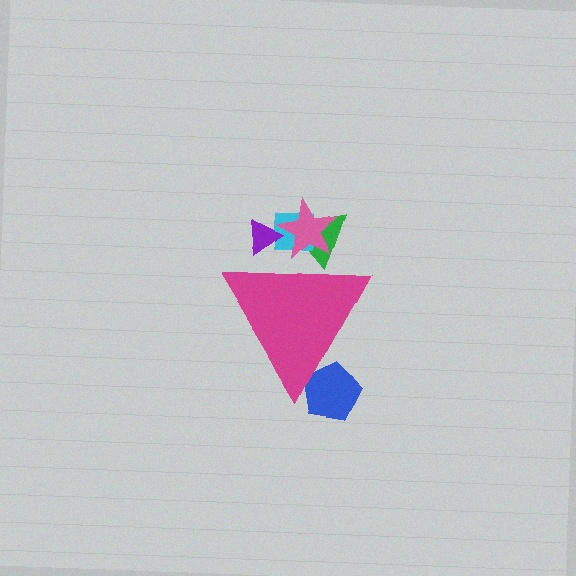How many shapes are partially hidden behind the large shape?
5 shapes are partially hidden.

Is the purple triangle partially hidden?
Yes, the purple triangle is partially hidden behind the magenta triangle.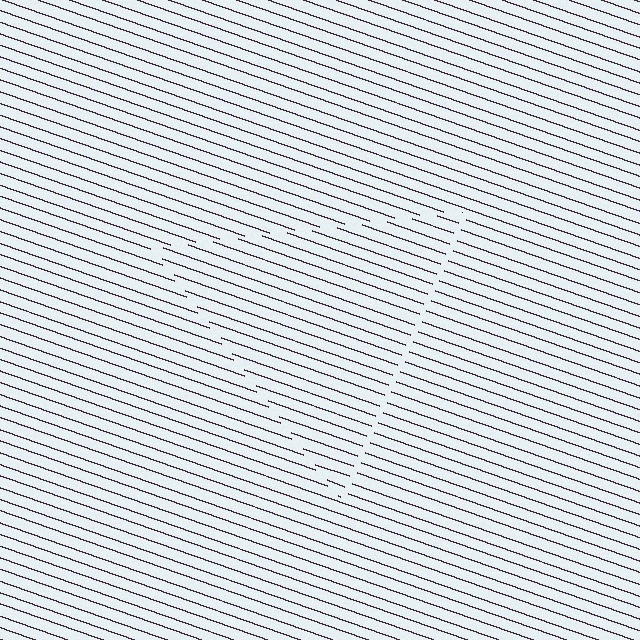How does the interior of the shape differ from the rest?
The interior of the shape contains the same grating, shifted by half a period — the contour is defined by the phase discontinuity where line-ends from the inner and outer gratings abut.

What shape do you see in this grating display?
An illusory triangle. The interior of the shape contains the same grating, shifted by half a period — the contour is defined by the phase discontinuity where line-ends from the inner and outer gratings abut.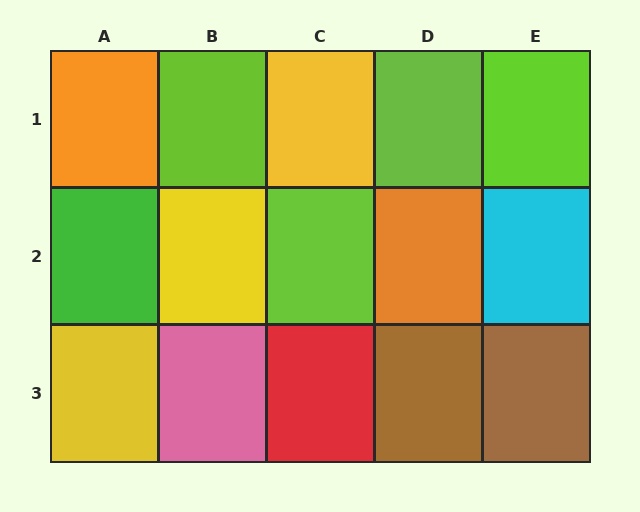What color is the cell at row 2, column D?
Orange.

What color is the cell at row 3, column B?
Pink.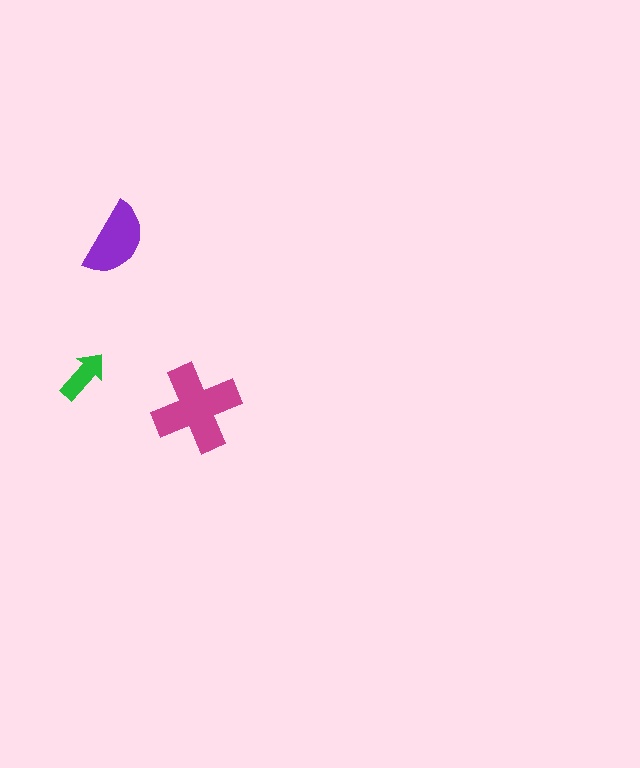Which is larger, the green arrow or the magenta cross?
The magenta cross.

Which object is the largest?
The magenta cross.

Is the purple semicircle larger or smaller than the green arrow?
Larger.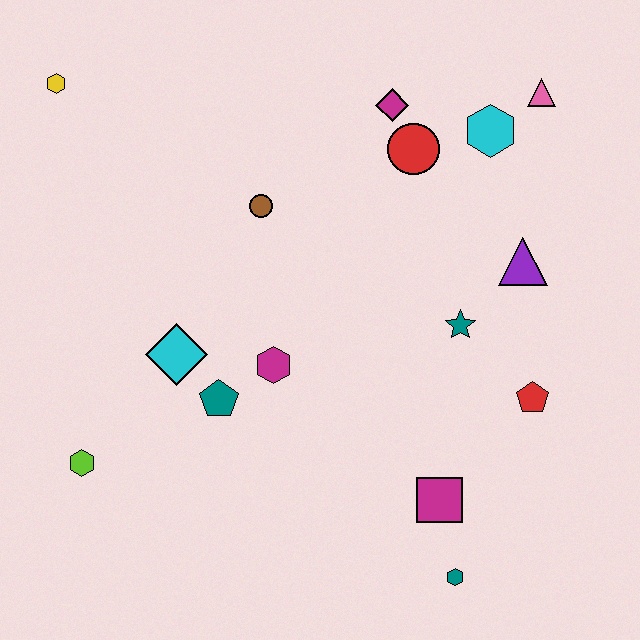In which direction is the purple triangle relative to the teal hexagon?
The purple triangle is above the teal hexagon.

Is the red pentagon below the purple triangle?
Yes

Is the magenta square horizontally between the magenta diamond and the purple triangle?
Yes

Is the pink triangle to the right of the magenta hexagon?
Yes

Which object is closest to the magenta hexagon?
The teal pentagon is closest to the magenta hexagon.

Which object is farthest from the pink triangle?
The lime hexagon is farthest from the pink triangle.